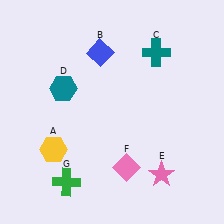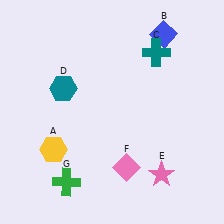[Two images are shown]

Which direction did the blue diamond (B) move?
The blue diamond (B) moved right.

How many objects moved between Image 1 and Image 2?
1 object moved between the two images.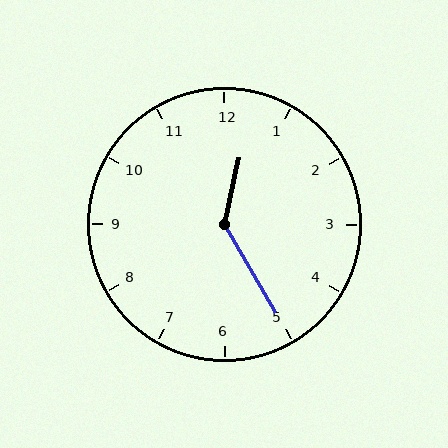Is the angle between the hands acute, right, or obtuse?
It is obtuse.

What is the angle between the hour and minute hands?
Approximately 138 degrees.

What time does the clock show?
12:25.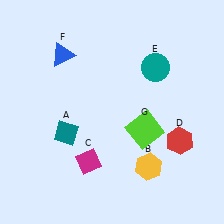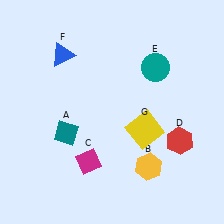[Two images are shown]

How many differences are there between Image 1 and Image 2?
There is 1 difference between the two images.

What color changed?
The square (G) changed from lime in Image 1 to yellow in Image 2.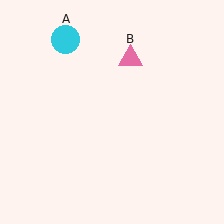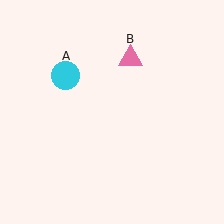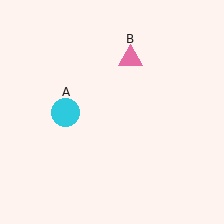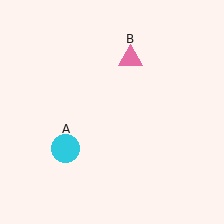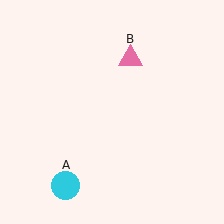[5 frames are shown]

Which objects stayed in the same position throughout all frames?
Pink triangle (object B) remained stationary.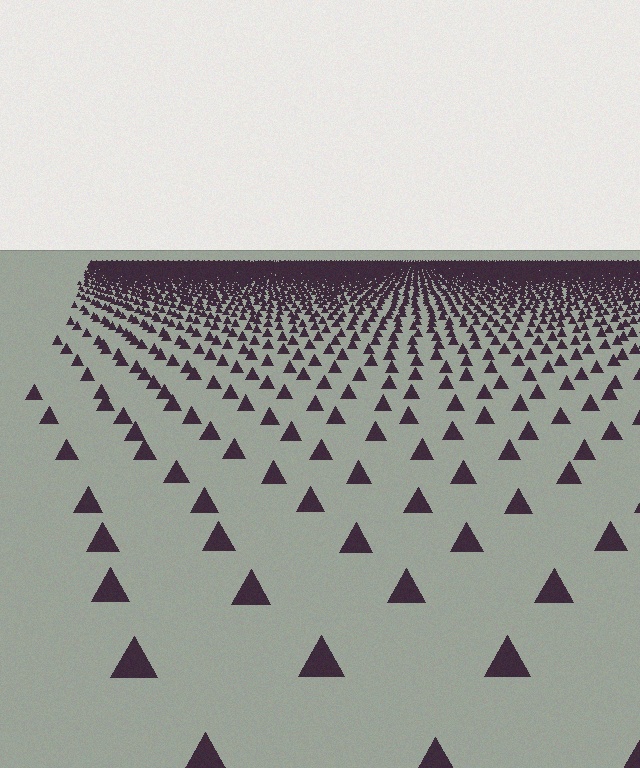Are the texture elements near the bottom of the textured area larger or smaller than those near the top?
Larger. Near the bottom, elements are closer to the viewer and appear at a bigger on-screen size.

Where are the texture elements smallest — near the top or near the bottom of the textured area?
Near the top.